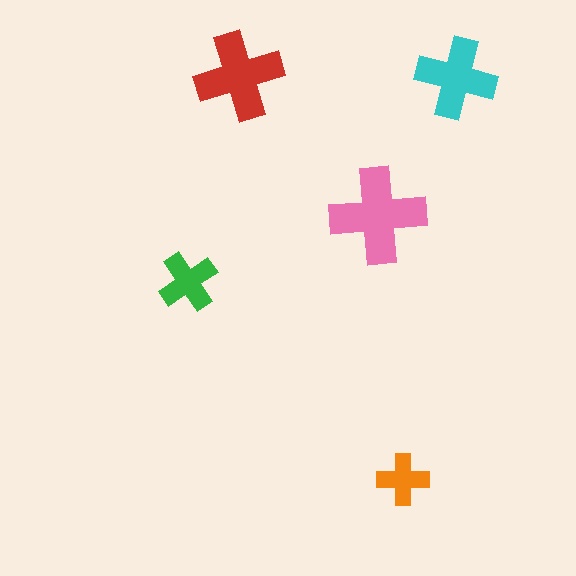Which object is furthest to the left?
The green cross is leftmost.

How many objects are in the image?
There are 5 objects in the image.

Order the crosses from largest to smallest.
the pink one, the red one, the cyan one, the green one, the orange one.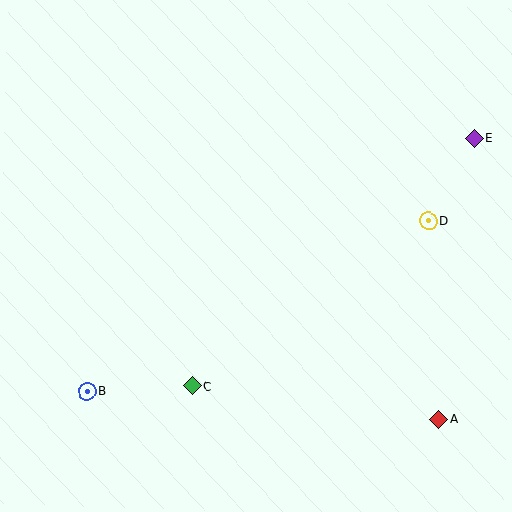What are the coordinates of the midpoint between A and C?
The midpoint between A and C is at (315, 402).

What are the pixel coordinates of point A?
Point A is at (439, 419).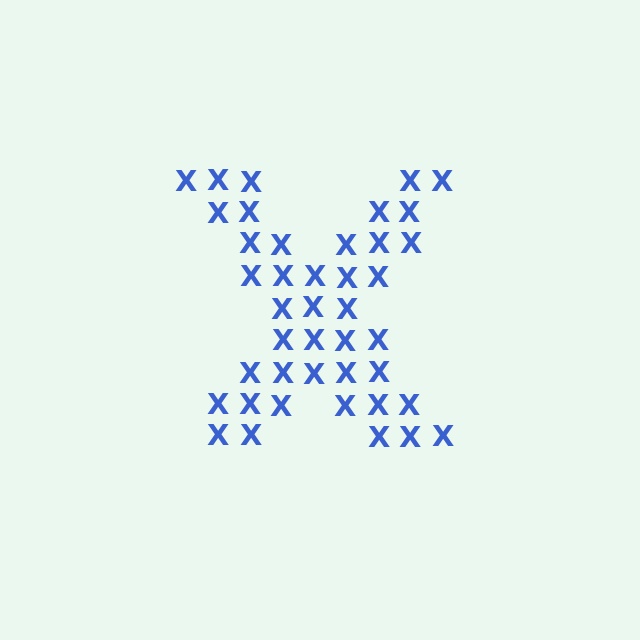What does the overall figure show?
The overall figure shows the letter X.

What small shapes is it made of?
It is made of small letter X's.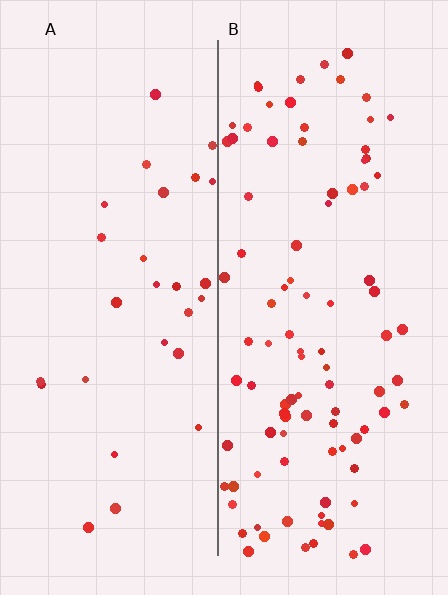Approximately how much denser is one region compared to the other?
Approximately 3.4× — region B over region A.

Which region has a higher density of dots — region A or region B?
B (the right).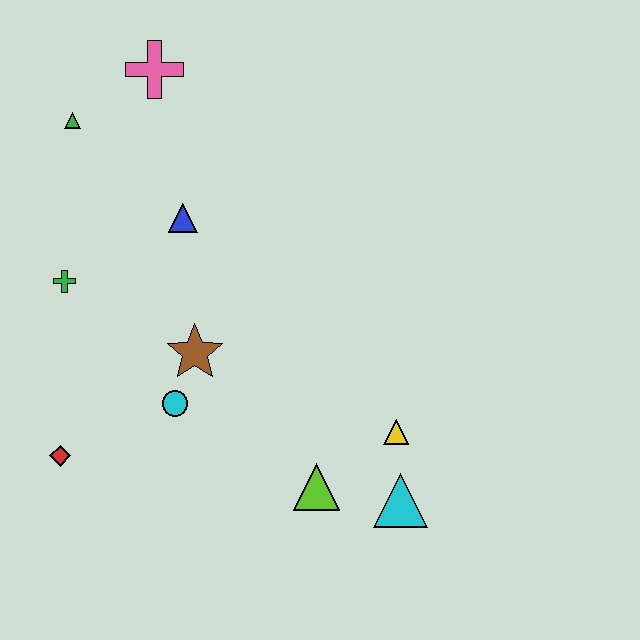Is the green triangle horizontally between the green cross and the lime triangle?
Yes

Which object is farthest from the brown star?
The pink cross is farthest from the brown star.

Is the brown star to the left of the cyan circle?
No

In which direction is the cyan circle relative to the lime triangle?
The cyan circle is to the left of the lime triangle.